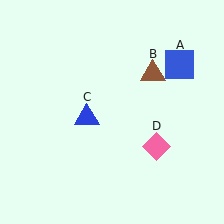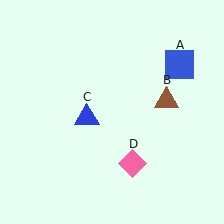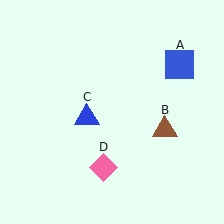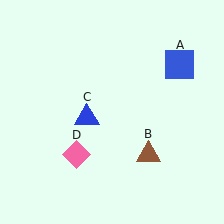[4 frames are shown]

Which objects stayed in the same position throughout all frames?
Blue square (object A) and blue triangle (object C) remained stationary.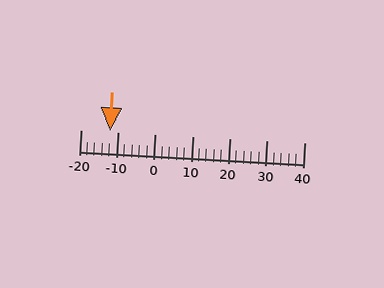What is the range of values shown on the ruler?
The ruler shows values from -20 to 40.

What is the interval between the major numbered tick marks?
The major tick marks are spaced 10 units apart.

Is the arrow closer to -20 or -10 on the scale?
The arrow is closer to -10.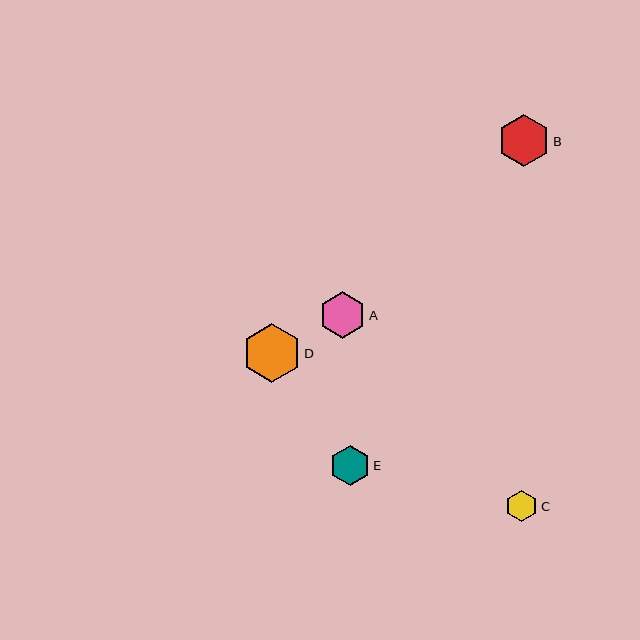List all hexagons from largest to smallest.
From largest to smallest: D, B, A, E, C.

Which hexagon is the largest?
Hexagon D is the largest with a size of approximately 58 pixels.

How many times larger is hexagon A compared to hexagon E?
Hexagon A is approximately 1.2 times the size of hexagon E.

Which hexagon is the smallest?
Hexagon C is the smallest with a size of approximately 32 pixels.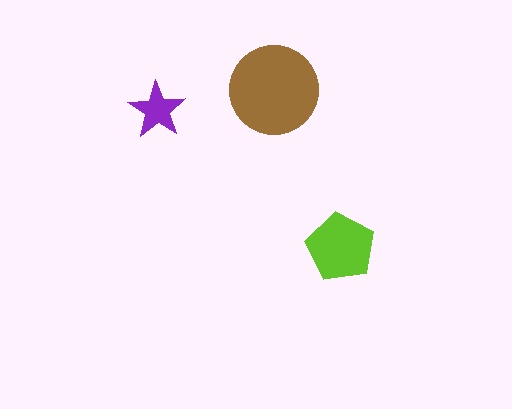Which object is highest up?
The brown circle is topmost.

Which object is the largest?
The brown circle.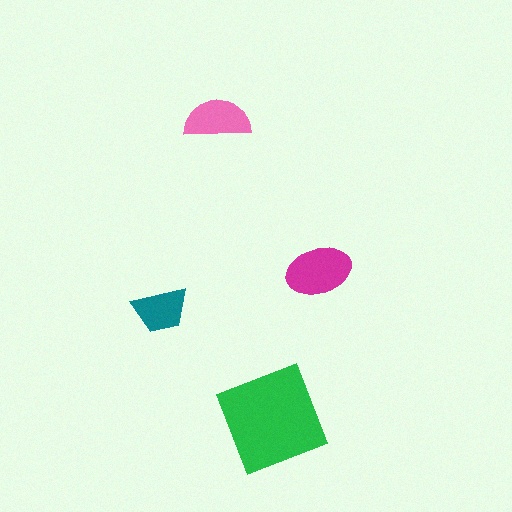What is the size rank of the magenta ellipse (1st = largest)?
2nd.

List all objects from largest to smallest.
The green diamond, the magenta ellipse, the pink semicircle, the teal trapezoid.